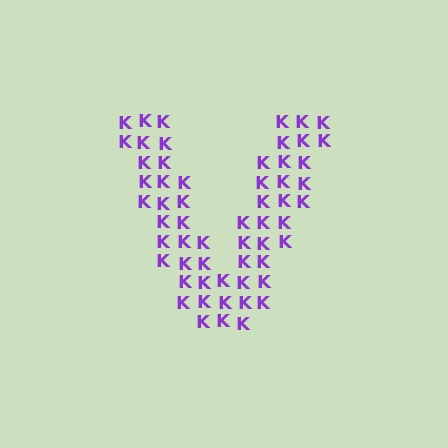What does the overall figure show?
The overall figure shows the letter V.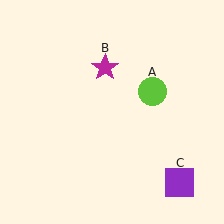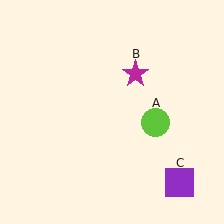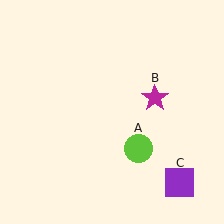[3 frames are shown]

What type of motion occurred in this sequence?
The lime circle (object A), magenta star (object B) rotated clockwise around the center of the scene.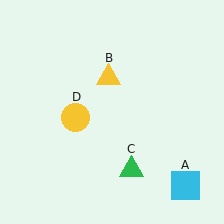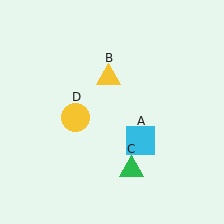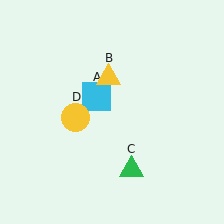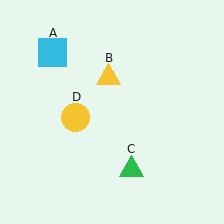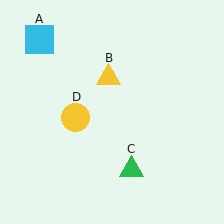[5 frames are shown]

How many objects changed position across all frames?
1 object changed position: cyan square (object A).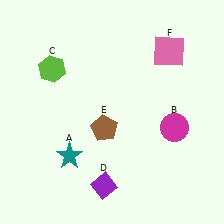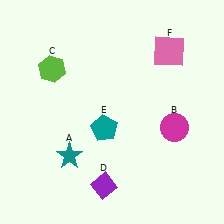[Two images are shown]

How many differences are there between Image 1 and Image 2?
There is 1 difference between the two images.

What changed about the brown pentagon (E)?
In Image 1, E is brown. In Image 2, it changed to teal.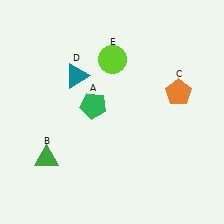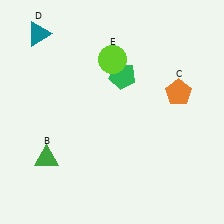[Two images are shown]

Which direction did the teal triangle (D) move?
The teal triangle (D) moved up.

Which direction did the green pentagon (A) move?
The green pentagon (A) moved up.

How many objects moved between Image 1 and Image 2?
2 objects moved between the two images.